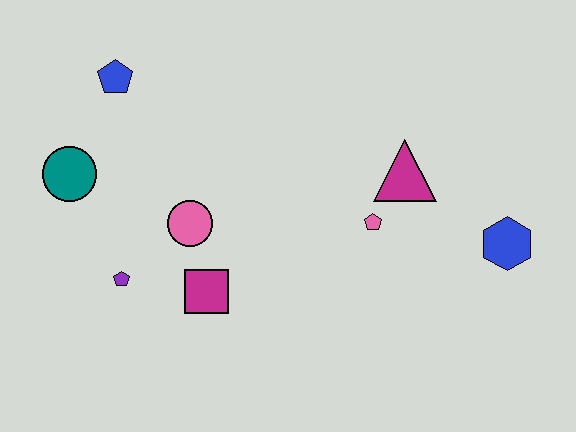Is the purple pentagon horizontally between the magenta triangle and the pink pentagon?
No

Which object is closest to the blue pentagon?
The teal circle is closest to the blue pentagon.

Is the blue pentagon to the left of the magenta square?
Yes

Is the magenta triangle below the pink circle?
No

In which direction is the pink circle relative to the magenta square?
The pink circle is above the magenta square.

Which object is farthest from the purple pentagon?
The blue hexagon is farthest from the purple pentagon.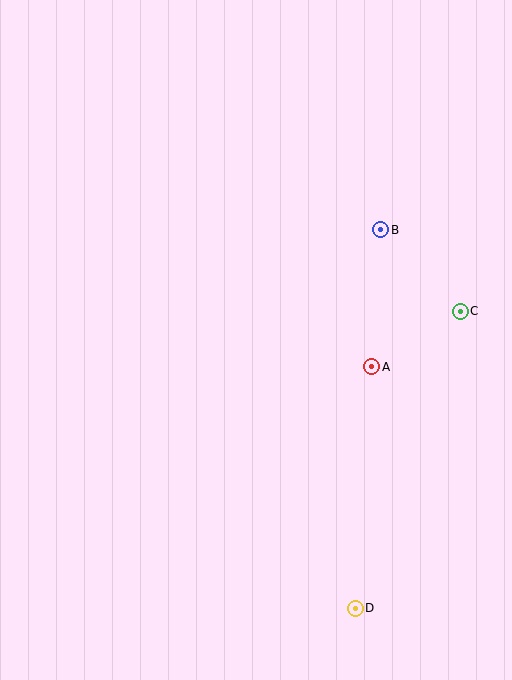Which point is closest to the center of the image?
Point A at (372, 367) is closest to the center.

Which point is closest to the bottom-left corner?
Point D is closest to the bottom-left corner.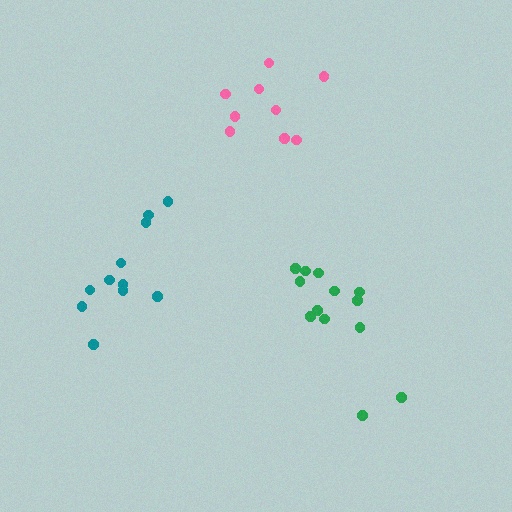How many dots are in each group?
Group 1: 9 dots, Group 2: 13 dots, Group 3: 11 dots (33 total).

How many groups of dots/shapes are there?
There are 3 groups.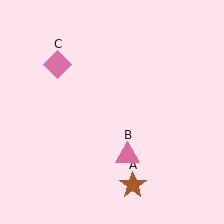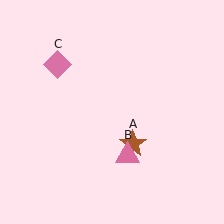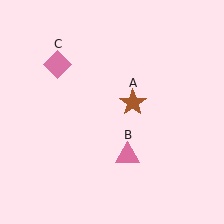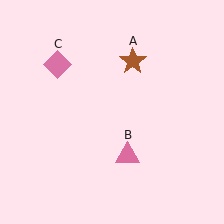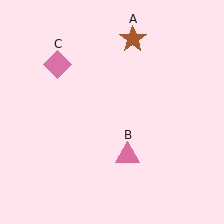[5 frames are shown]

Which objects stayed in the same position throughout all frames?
Pink triangle (object B) and pink diamond (object C) remained stationary.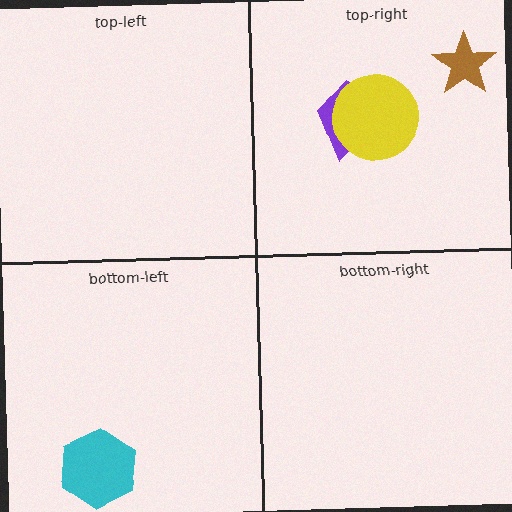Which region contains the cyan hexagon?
The bottom-left region.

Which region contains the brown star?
The top-right region.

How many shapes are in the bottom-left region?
1.